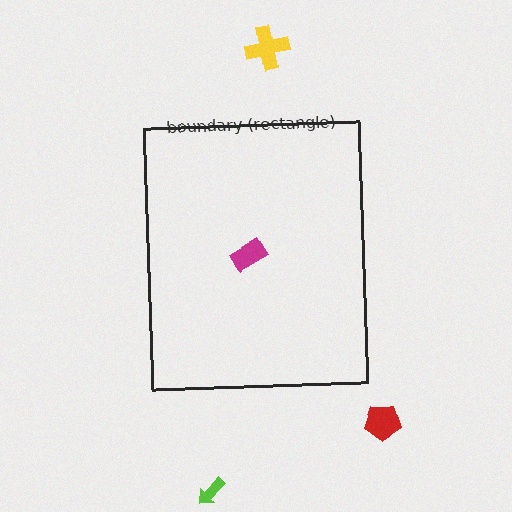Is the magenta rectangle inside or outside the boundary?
Inside.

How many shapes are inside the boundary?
1 inside, 3 outside.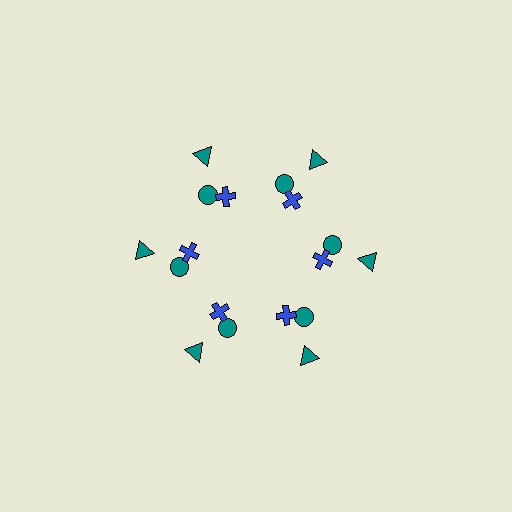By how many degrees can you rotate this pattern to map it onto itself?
The pattern maps onto itself every 60 degrees of rotation.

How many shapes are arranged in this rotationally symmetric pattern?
There are 18 shapes, arranged in 6 groups of 3.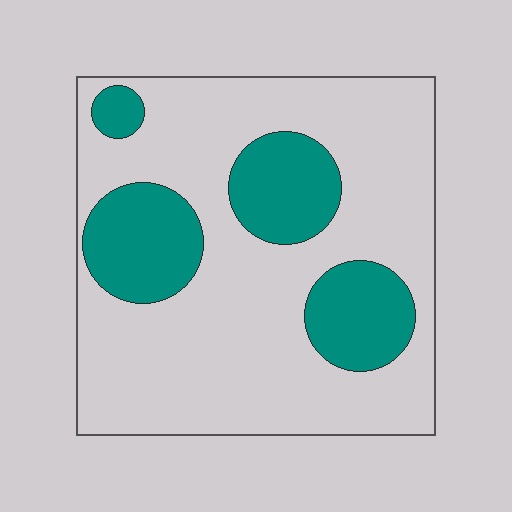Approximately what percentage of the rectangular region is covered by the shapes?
Approximately 25%.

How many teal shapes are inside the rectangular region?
4.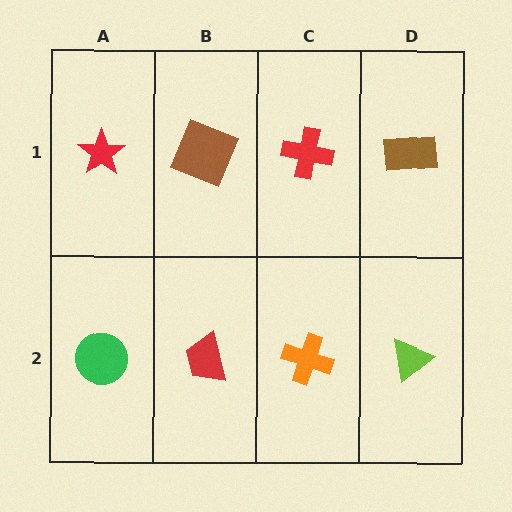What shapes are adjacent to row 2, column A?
A red star (row 1, column A), a red trapezoid (row 2, column B).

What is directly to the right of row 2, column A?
A red trapezoid.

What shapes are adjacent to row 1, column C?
An orange cross (row 2, column C), a brown square (row 1, column B), a brown rectangle (row 1, column D).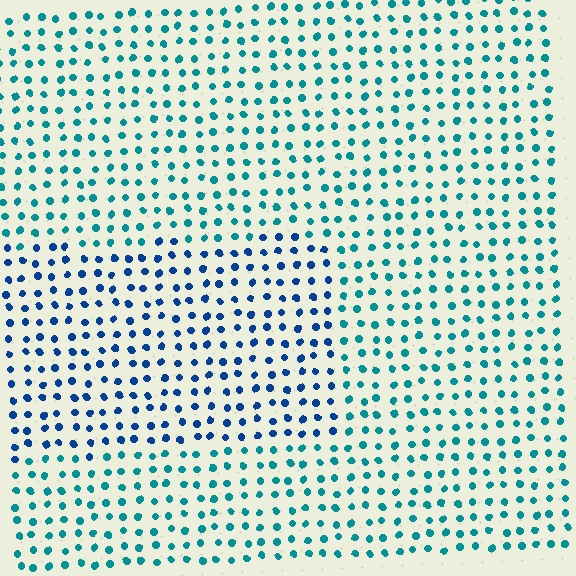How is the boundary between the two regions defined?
The boundary is defined purely by a slight shift in hue (about 34 degrees). Spacing, size, and orientation are identical on both sides.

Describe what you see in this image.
The image is filled with small teal elements in a uniform arrangement. A rectangle-shaped region is visible where the elements are tinted to a slightly different hue, forming a subtle color boundary.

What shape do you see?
I see a rectangle.